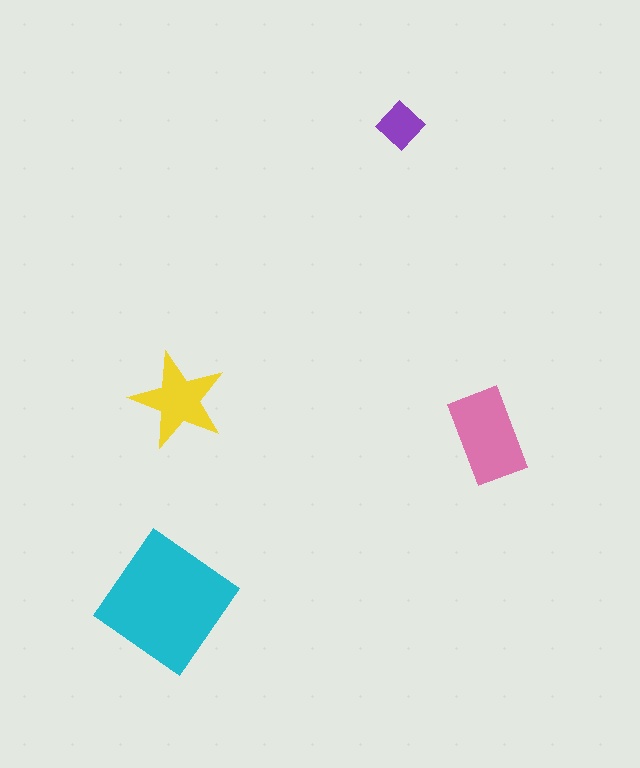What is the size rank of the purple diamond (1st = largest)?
4th.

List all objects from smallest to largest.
The purple diamond, the yellow star, the pink rectangle, the cyan diamond.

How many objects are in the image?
There are 4 objects in the image.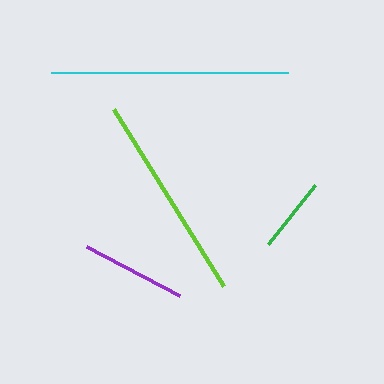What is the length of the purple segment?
The purple segment is approximately 105 pixels long.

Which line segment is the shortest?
The green line is the shortest at approximately 76 pixels.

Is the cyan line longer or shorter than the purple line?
The cyan line is longer than the purple line.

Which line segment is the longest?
The cyan line is the longest at approximately 237 pixels.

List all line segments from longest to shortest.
From longest to shortest: cyan, lime, purple, green.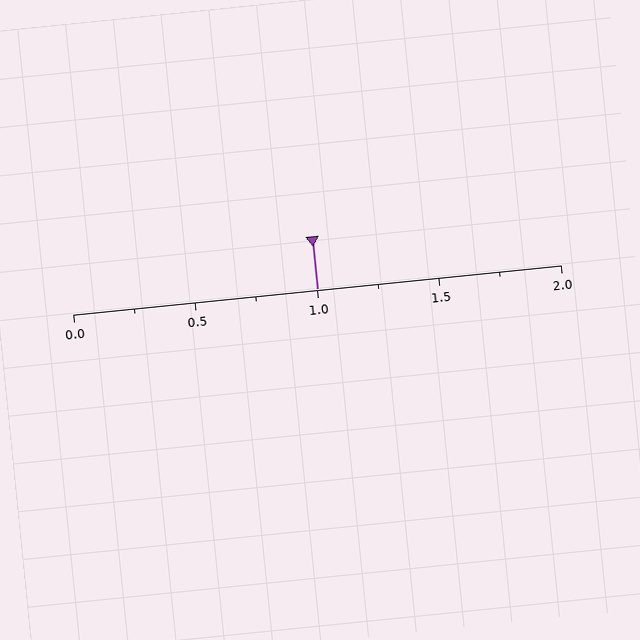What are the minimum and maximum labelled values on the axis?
The axis runs from 0.0 to 2.0.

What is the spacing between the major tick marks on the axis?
The major ticks are spaced 0.5 apart.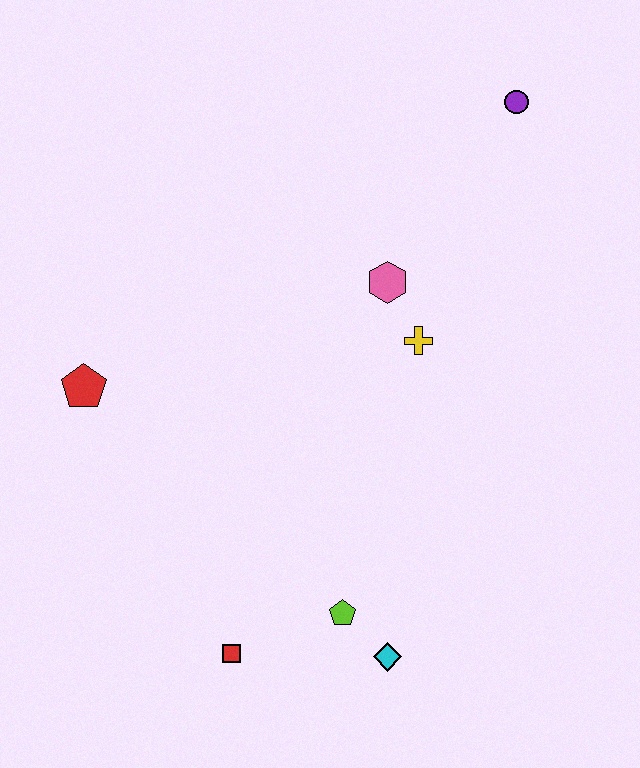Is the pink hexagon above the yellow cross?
Yes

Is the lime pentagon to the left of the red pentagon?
No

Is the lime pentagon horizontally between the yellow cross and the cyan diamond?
No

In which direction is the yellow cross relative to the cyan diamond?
The yellow cross is above the cyan diamond.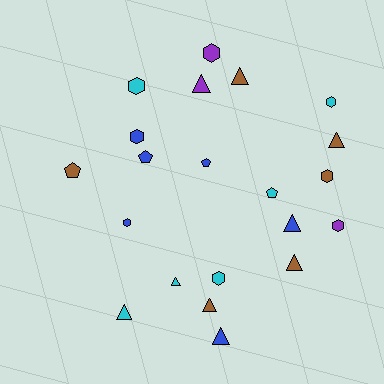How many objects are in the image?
There are 21 objects.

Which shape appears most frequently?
Triangle, with 9 objects.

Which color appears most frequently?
Cyan, with 6 objects.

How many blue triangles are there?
There are 2 blue triangles.